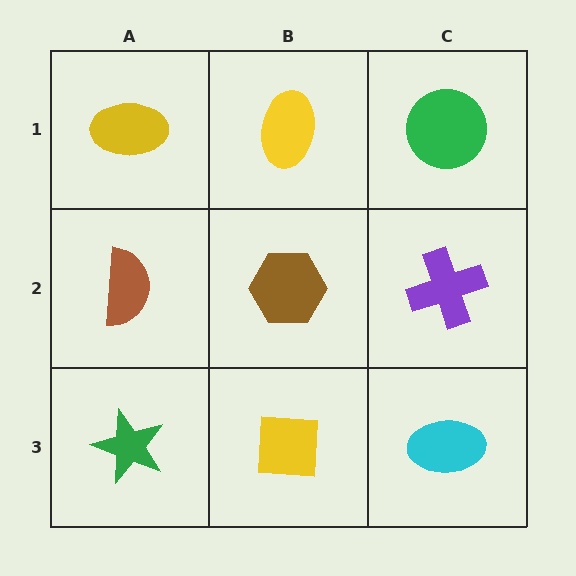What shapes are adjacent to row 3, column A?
A brown semicircle (row 2, column A), a yellow square (row 3, column B).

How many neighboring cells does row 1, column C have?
2.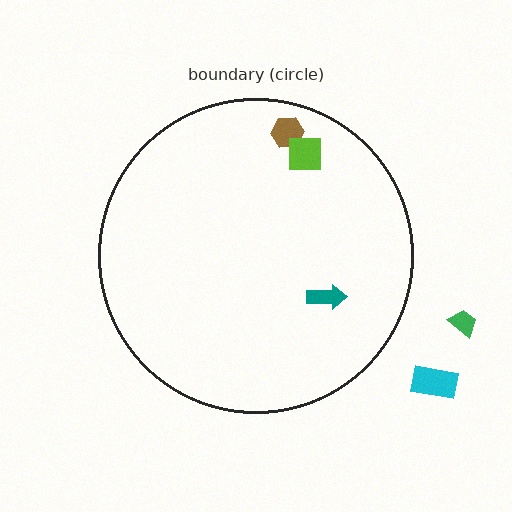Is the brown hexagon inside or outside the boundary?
Inside.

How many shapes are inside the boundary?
3 inside, 2 outside.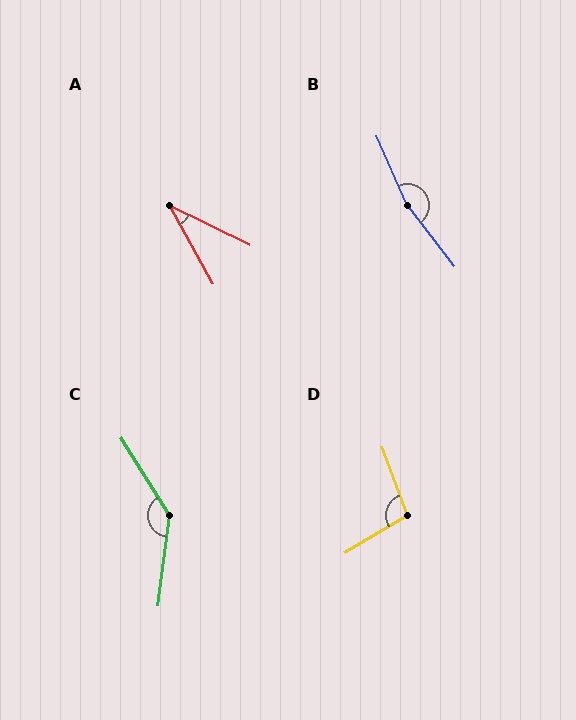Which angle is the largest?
B, at approximately 166 degrees.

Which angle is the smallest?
A, at approximately 35 degrees.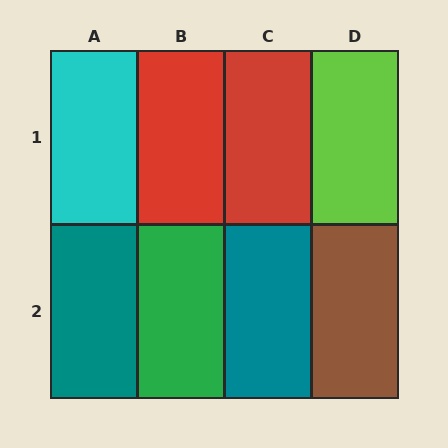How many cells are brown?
1 cell is brown.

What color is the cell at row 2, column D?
Brown.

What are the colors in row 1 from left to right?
Cyan, red, red, lime.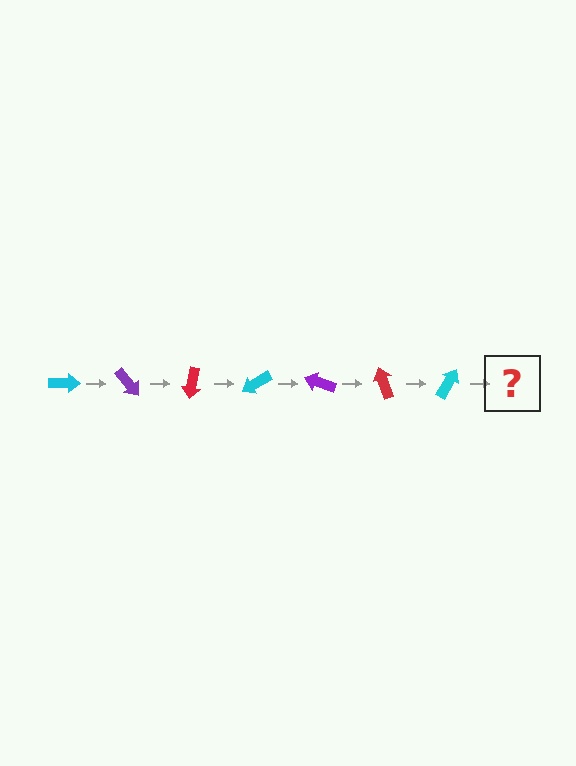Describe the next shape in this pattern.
It should be a purple arrow, rotated 350 degrees from the start.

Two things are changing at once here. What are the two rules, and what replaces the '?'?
The two rules are that it rotates 50 degrees each step and the color cycles through cyan, purple, and red. The '?' should be a purple arrow, rotated 350 degrees from the start.